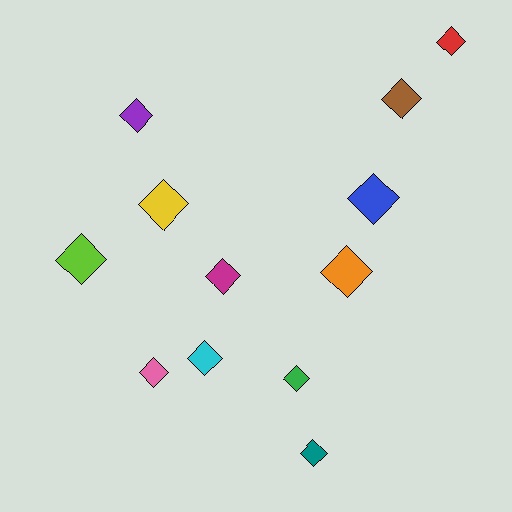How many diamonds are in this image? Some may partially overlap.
There are 12 diamonds.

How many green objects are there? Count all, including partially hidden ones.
There is 1 green object.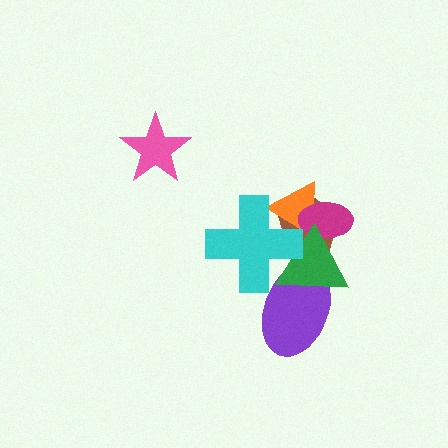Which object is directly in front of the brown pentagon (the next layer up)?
The orange triangle is directly in front of the brown pentagon.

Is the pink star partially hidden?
No, no other shape covers it.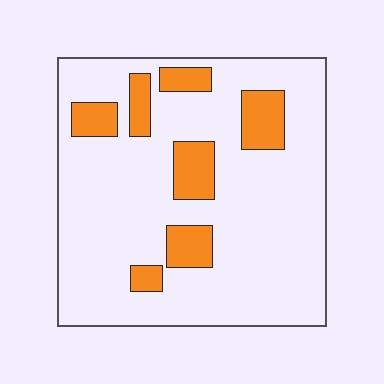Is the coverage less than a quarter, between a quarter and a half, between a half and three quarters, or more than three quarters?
Less than a quarter.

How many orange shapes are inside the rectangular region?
7.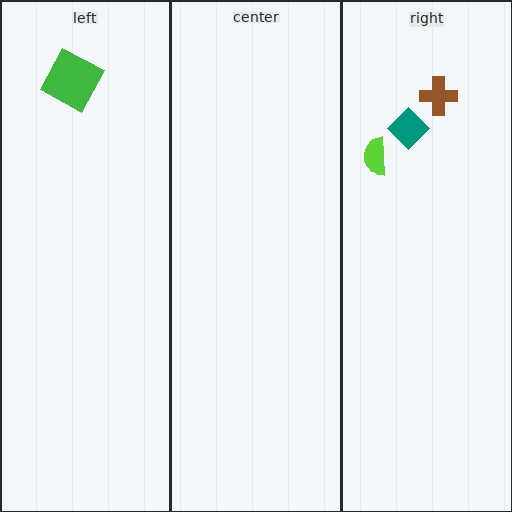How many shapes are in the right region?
3.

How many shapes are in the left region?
1.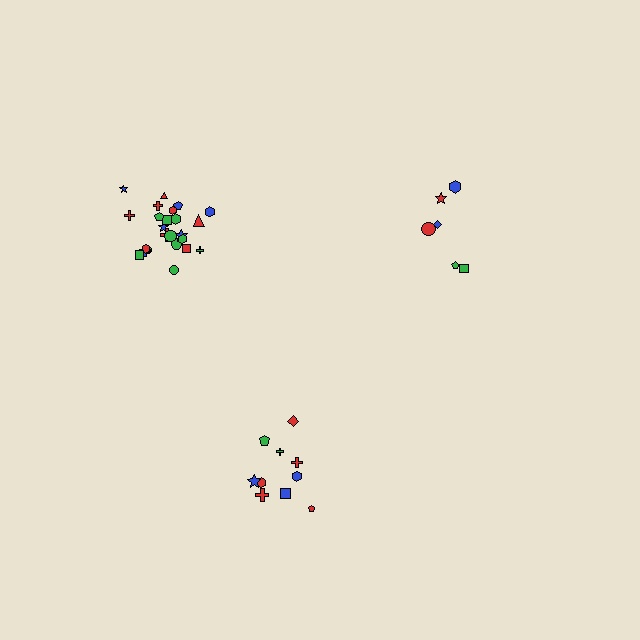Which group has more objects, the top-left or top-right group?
The top-left group.